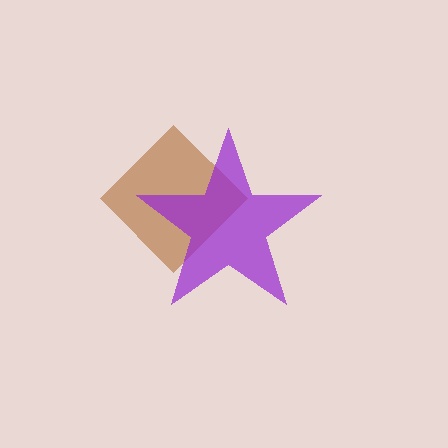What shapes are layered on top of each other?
The layered shapes are: a brown diamond, a purple star.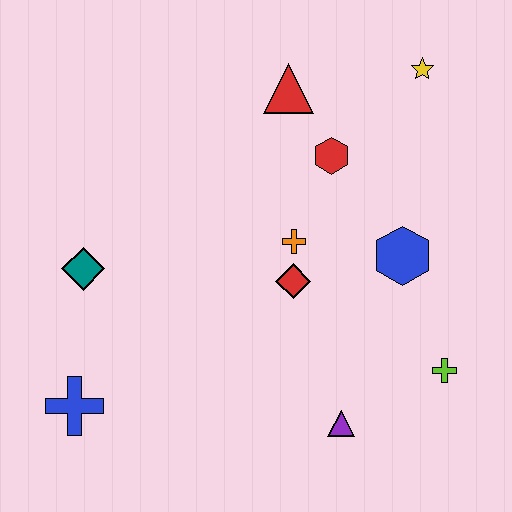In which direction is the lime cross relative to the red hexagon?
The lime cross is below the red hexagon.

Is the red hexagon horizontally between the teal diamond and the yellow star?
Yes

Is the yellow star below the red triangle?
No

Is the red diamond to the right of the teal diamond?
Yes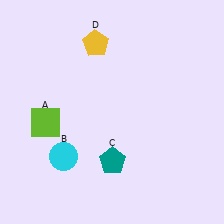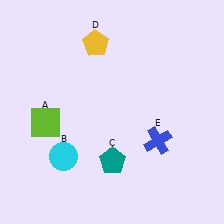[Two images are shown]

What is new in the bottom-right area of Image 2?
A blue cross (E) was added in the bottom-right area of Image 2.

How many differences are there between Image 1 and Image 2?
There is 1 difference between the two images.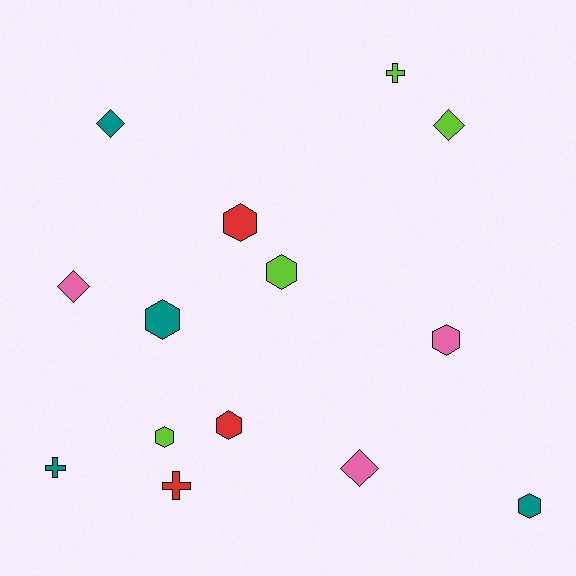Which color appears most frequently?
Lime, with 4 objects.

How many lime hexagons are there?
There are 2 lime hexagons.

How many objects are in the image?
There are 14 objects.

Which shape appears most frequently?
Hexagon, with 7 objects.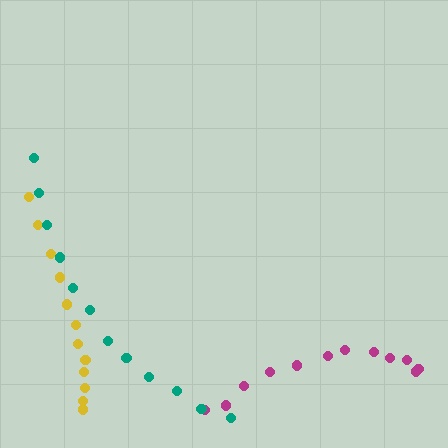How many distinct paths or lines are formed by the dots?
There are 3 distinct paths.